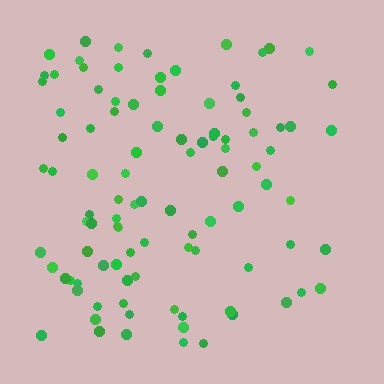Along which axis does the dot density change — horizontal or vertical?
Horizontal.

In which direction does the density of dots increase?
From right to left, with the left side densest.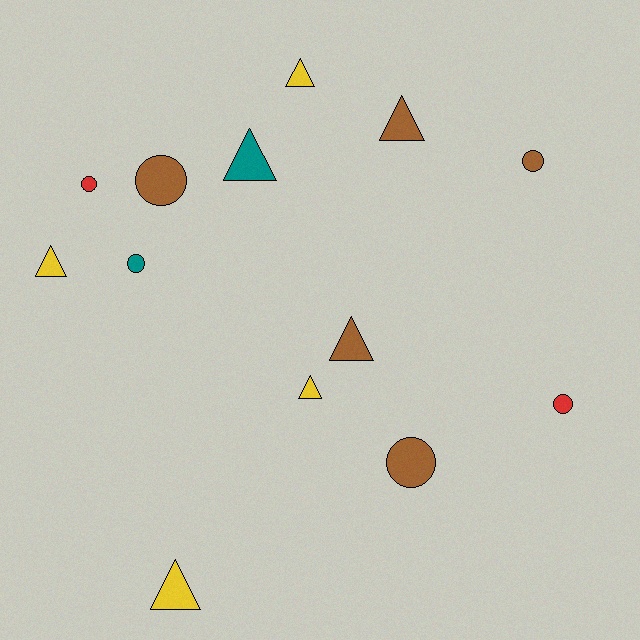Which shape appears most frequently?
Triangle, with 7 objects.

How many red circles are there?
There are 2 red circles.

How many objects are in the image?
There are 13 objects.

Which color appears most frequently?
Brown, with 5 objects.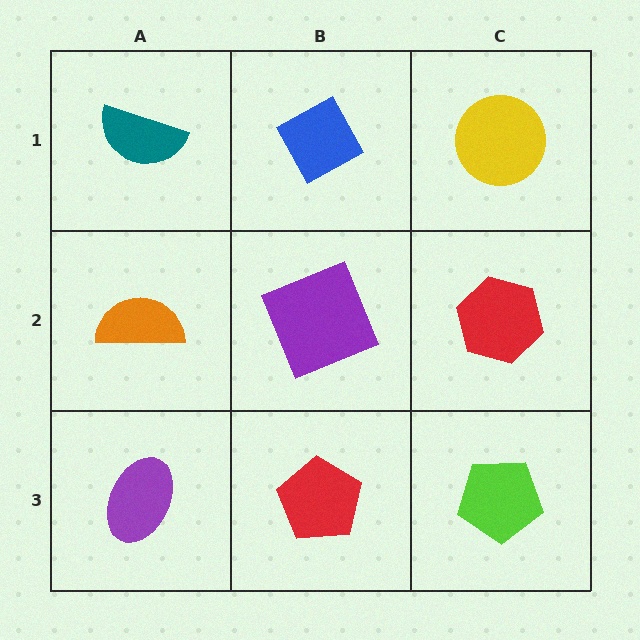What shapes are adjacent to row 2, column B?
A blue diamond (row 1, column B), a red pentagon (row 3, column B), an orange semicircle (row 2, column A), a red hexagon (row 2, column C).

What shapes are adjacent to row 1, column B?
A purple square (row 2, column B), a teal semicircle (row 1, column A), a yellow circle (row 1, column C).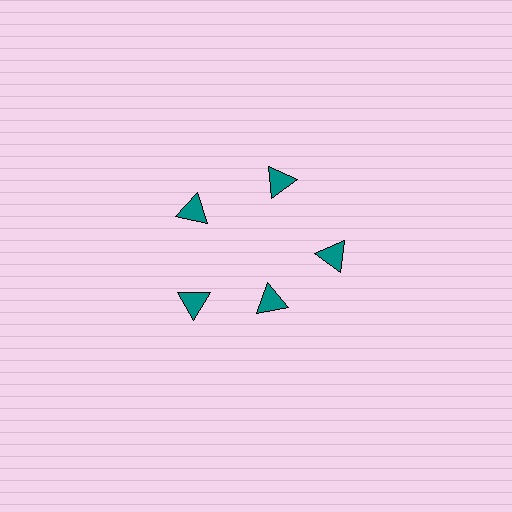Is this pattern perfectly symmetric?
No. The 5 teal triangles are arranged in a ring, but one element near the 5 o'clock position is pulled inward toward the center, breaking the 5-fold rotational symmetry.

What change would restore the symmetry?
The symmetry would be restored by moving it outward, back onto the ring so that all 5 triangles sit at equal angles and equal distance from the center.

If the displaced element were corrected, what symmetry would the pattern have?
It would have 5-fold rotational symmetry — the pattern would map onto itself every 72 degrees.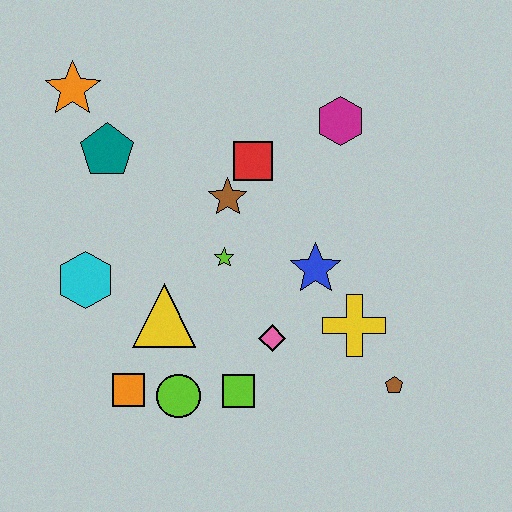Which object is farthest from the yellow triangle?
The magenta hexagon is farthest from the yellow triangle.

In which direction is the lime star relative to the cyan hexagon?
The lime star is to the right of the cyan hexagon.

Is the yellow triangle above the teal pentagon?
No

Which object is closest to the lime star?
The brown star is closest to the lime star.